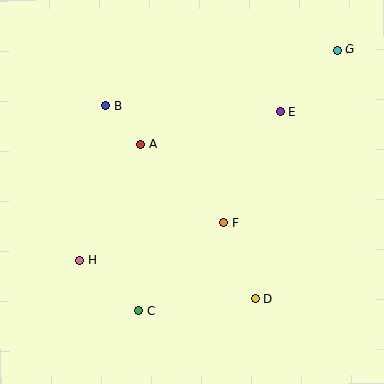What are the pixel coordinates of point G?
Point G is at (337, 50).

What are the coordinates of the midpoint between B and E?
The midpoint between B and E is at (193, 109).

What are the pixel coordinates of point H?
Point H is at (80, 260).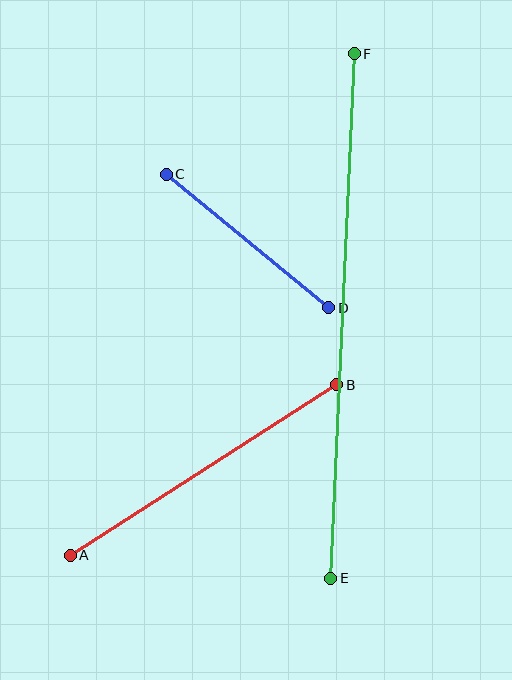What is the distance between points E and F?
The distance is approximately 525 pixels.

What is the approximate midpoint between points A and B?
The midpoint is at approximately (203, 470) pixels.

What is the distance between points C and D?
The distance is approximately 210 pixels.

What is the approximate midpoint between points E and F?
The midpoint is at approximately (342, 316) pixels.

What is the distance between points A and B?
The distance is approximately 317 pixels.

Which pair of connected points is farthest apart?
Points E and F are farthest apart.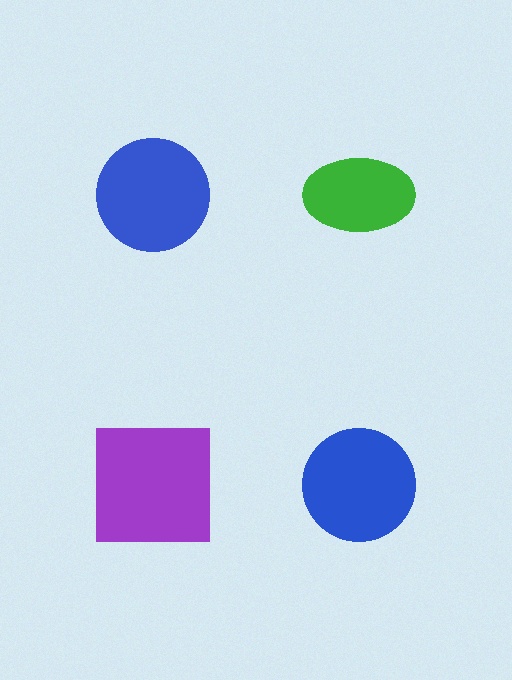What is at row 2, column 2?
A blue circle.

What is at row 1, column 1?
A blue circle.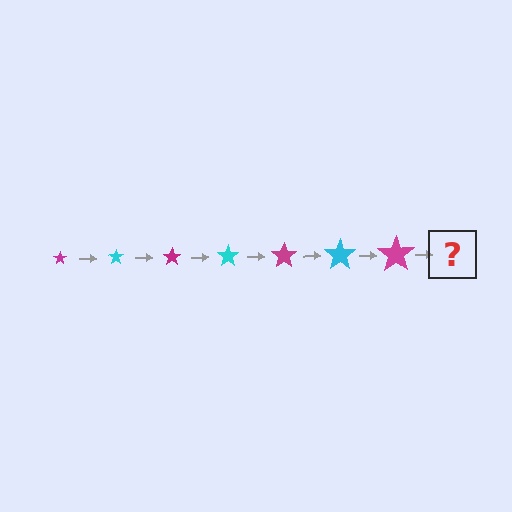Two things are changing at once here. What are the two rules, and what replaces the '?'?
The two rules are that the star grows larger each step and the color cycles through magenta and cyan. The '?' should be a cyan star, larger than the previous one.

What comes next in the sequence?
The next element should be a cyan star, larger than the previous one.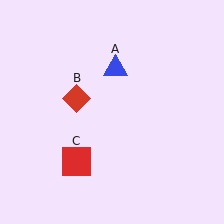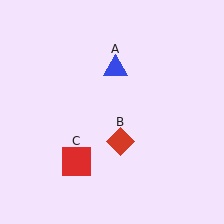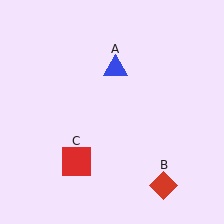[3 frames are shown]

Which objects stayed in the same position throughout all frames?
Blue triangle (object A) and red square (object C) remained stationary.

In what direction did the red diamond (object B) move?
The red diamond (object B) moved down and to the right.